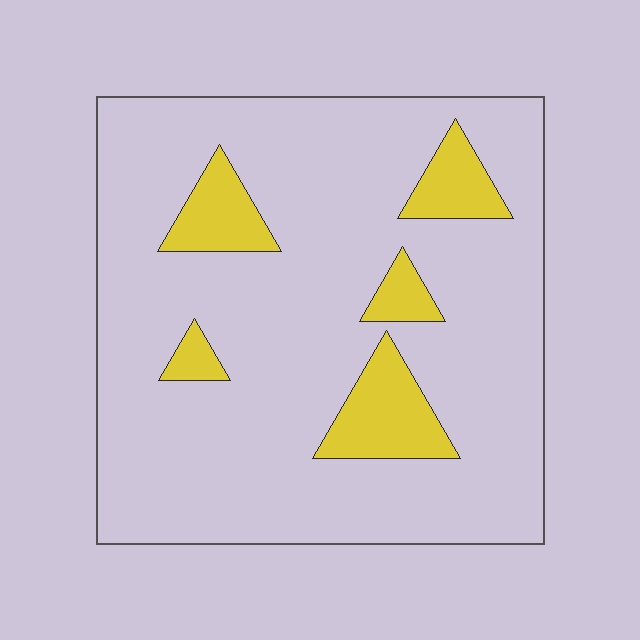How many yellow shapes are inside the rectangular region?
5.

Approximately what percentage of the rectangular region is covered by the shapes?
Approximately 15%.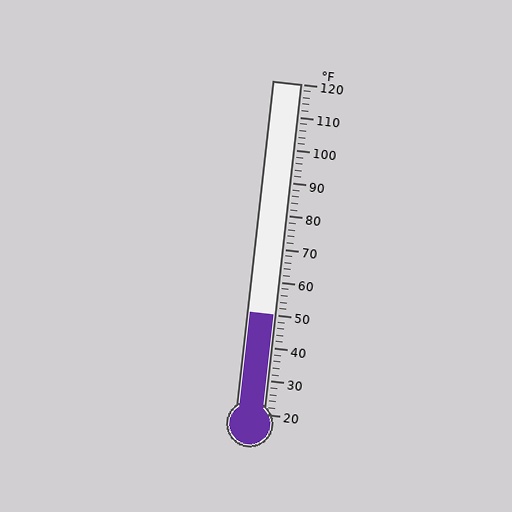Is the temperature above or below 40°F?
The temperature is above 40°F.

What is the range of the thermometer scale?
The thermometer scale ranges from 20°F to 120°F.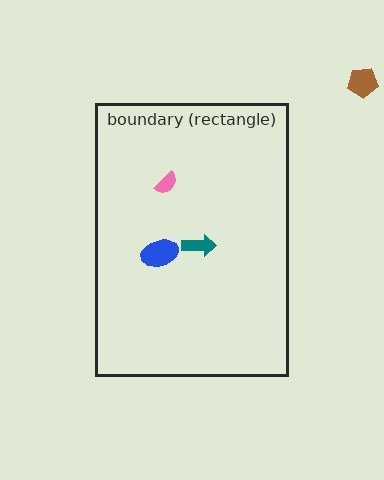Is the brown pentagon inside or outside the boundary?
Outside.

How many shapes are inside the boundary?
3 inside, 1 outside.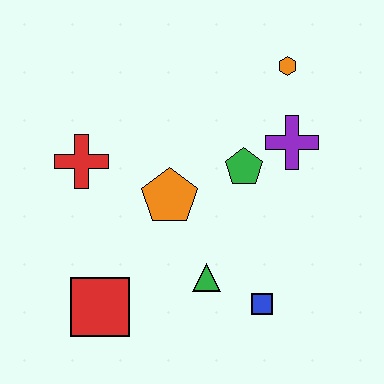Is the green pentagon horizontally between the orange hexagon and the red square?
Yes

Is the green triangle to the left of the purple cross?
Yes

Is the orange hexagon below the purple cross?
No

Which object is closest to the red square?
The green triangle is closest to the red square.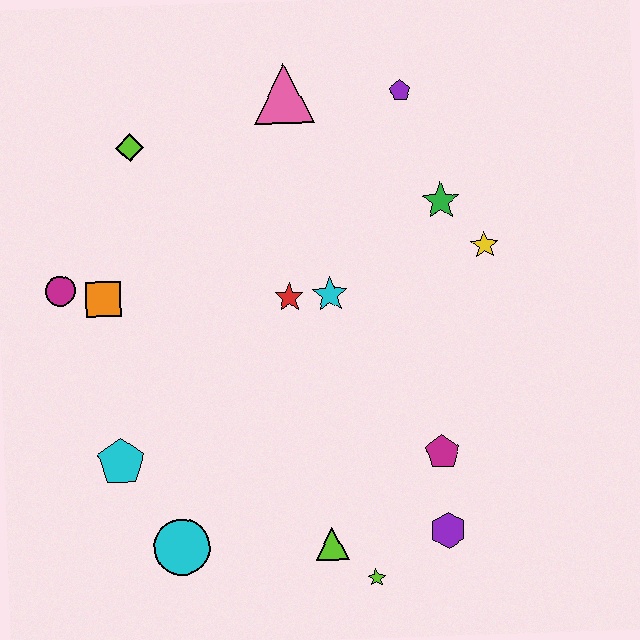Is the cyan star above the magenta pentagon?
Yes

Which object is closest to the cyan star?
The red star is closest to the cyan star.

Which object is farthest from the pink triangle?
The lime star is farthest from the pink triangle.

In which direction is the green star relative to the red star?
The green star is to the right of the red star.